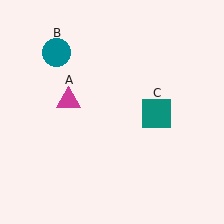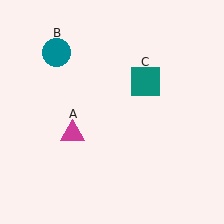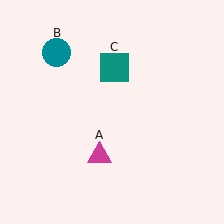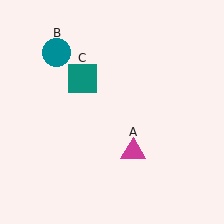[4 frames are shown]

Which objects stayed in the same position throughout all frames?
Teal circle (object B) remained stationary.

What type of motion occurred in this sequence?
The magenta triangle (object A), teal square (object C) rotated counterclockwise around the center of the scene.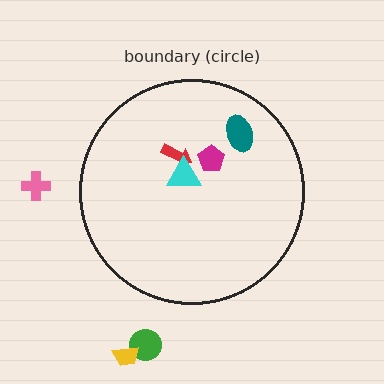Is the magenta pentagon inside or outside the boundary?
Inside.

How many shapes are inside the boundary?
4 inside, 3 outside.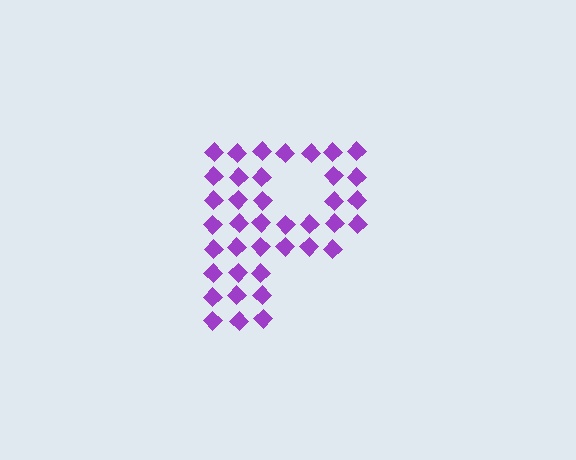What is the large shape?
The large shape is the letter P.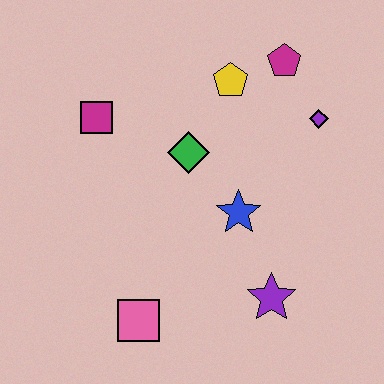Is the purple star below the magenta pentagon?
Yes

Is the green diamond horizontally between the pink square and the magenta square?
No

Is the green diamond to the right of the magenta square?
Yes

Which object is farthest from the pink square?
The magenta pentagon is farthest from the pink square.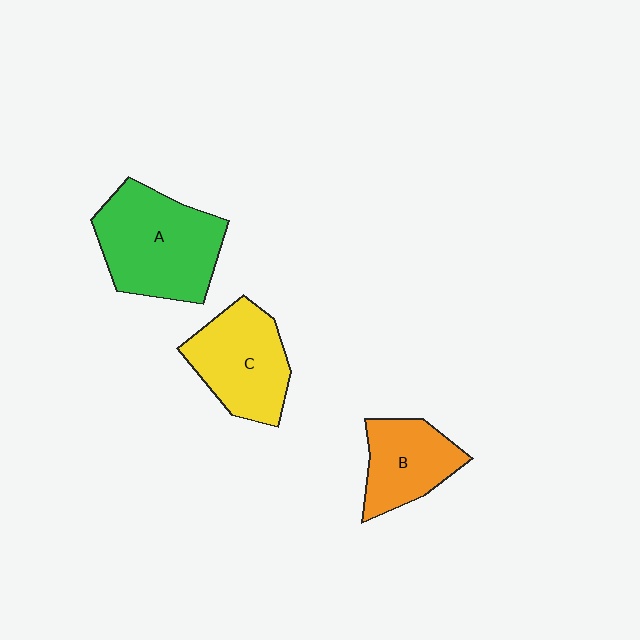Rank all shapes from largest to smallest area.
From largest to smallest: A (green), C (yellow), B (orange).